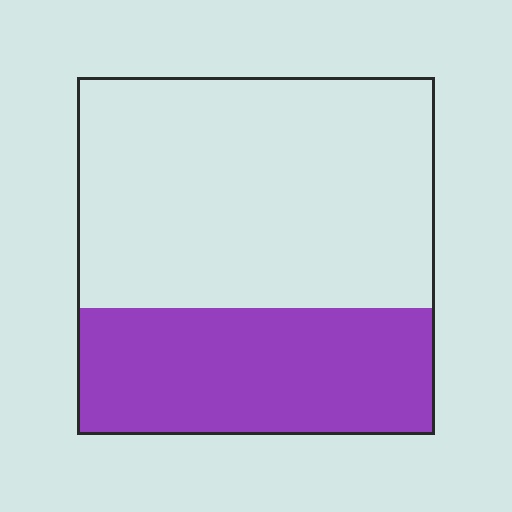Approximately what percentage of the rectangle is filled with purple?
Approximately 35%.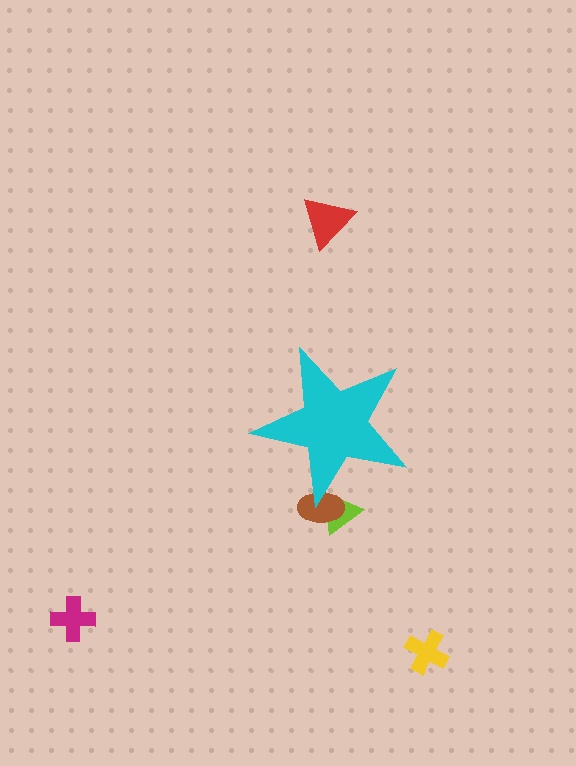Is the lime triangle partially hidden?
Yes, the lime triangle is partially hidden behind the cyan star.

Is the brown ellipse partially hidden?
Yes, the brown ellipse is partially hidden behind the cyan star.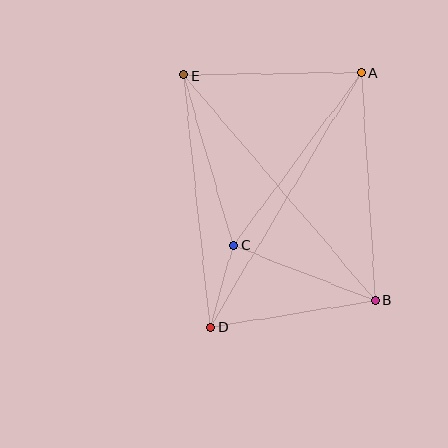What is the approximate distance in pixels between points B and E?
The distance between B and E is approximately 296 pixels.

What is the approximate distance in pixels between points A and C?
The distance between A and C is approximately 215 pixels.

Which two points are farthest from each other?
Points A and D are farthest from each other.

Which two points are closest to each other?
Points C and D are closest to each other.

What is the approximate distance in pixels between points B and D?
The distance between B and D is approximately 167 pixels.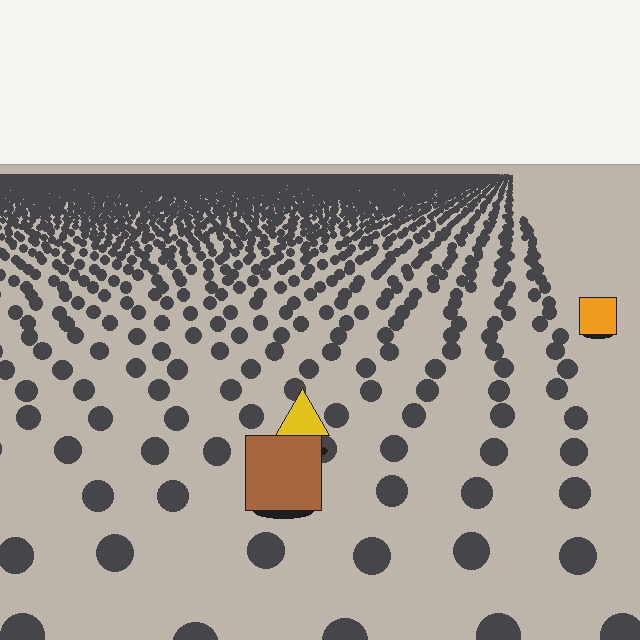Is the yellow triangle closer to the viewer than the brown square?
No. The brown square is closer — you can tell from the texture gradient: the ground texture is coarser near it.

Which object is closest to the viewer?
The brown square is closest. The texture marks near it are larger and more spread out.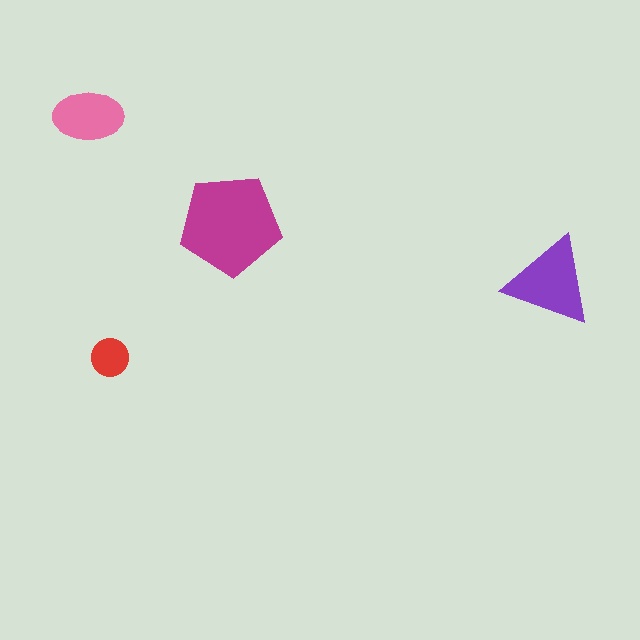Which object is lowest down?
The red circle is bottommost.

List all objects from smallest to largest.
The red circle, the pink ellipse, the purple triangle, the magenta pentagon.